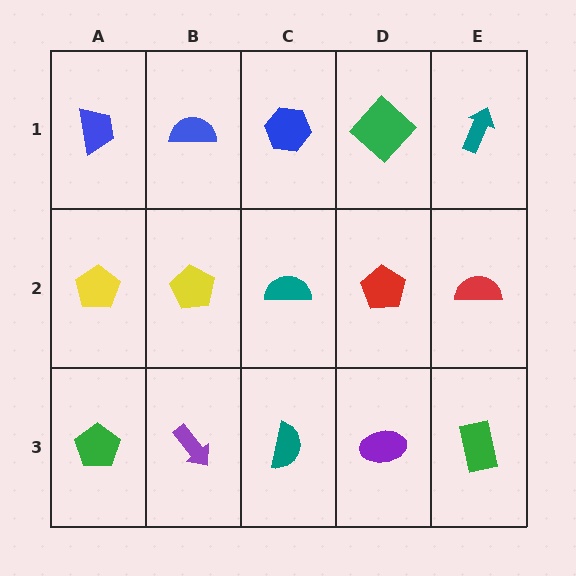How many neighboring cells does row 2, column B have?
4.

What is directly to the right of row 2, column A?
A yellow pentagon.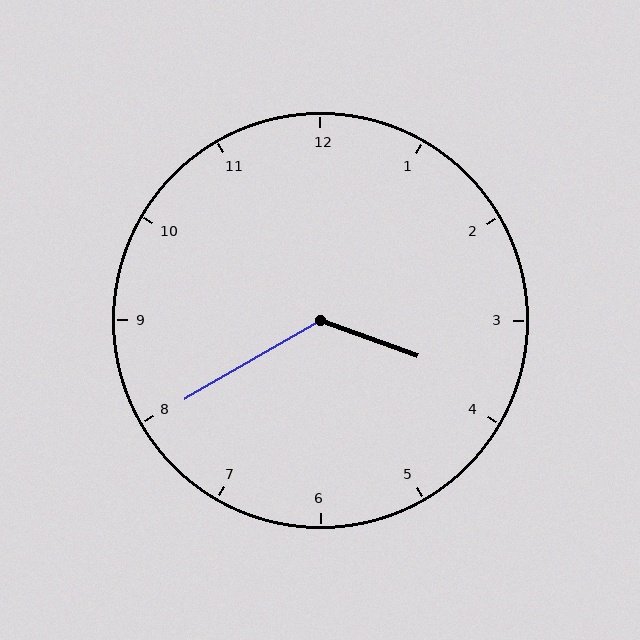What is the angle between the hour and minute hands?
Approximately 130 degrees.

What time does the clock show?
3:40.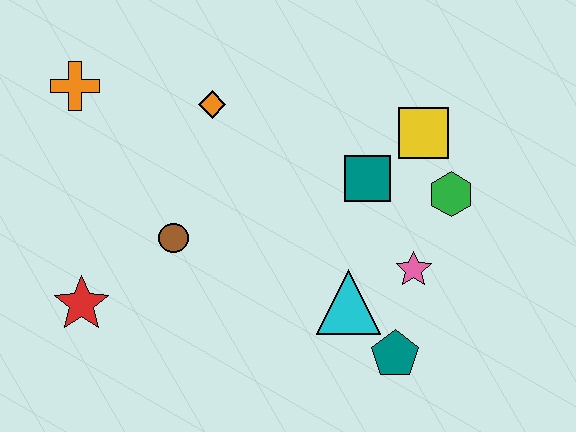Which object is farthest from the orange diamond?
The teal pentagon is farthest from the orange diamond.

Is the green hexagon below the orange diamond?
Yes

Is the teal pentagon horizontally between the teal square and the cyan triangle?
No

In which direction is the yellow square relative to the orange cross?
The yellow square is to the right of the orange cross.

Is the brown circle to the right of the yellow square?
No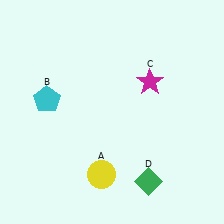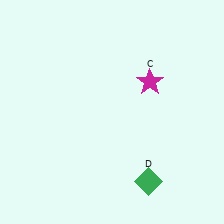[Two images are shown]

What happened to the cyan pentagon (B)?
The cyan pentagon (B) was removed in Image 2. It was in the top-left area of Image 1.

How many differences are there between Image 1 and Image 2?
There are 2 differences between the two images.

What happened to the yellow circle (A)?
The yellow circle (A) was removed in Image 2. It was in the bottom-left area of Image 1.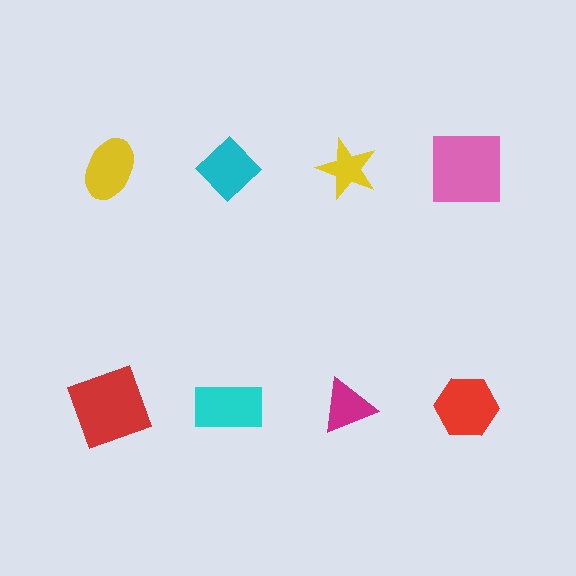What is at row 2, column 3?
A magenta triangle.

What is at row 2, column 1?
A red square.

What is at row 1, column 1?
A yellow ellipse.